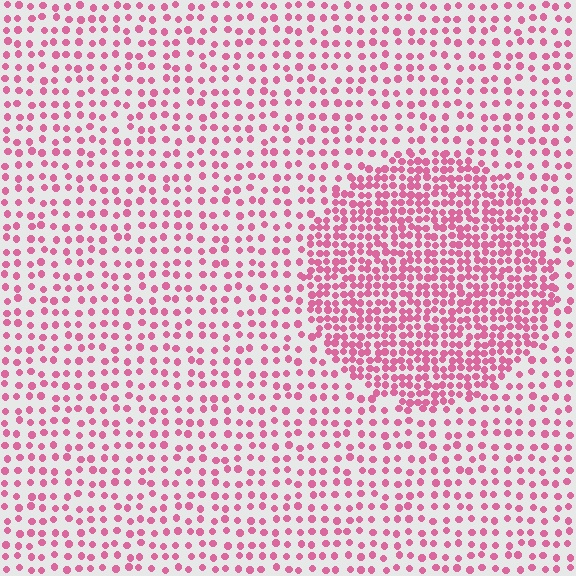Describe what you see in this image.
The image contains small pink elements arranged at two different densities. A circle-shaped region is visible where the elements are more densely packed than the surrounding area.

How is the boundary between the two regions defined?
The boundary is defined by a change in element density (approximately 2.2x ratio). All elements are the same color, size, and shape.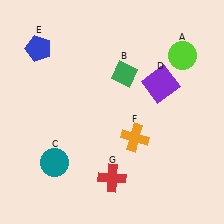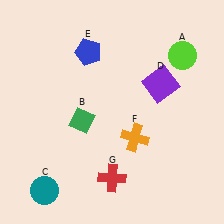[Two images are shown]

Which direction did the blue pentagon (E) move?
The blue pentagon (E) moved right.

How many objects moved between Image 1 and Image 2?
3 objects moved between the two images.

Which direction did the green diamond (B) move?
The green diamond (B) moved down.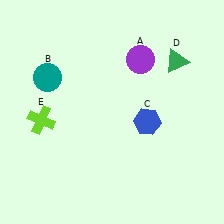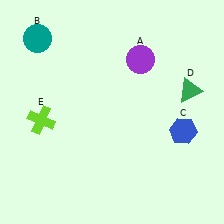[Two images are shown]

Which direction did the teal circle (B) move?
The teal circle (B) moved up.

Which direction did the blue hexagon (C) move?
The blue hexagon (C) moved right.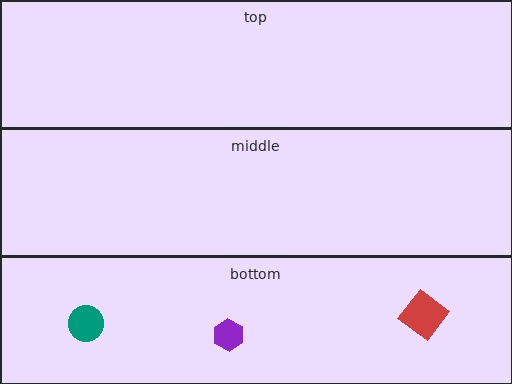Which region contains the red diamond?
The bottom region.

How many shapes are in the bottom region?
3.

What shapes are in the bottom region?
The red diamond, the purple hexagon, the teal circle.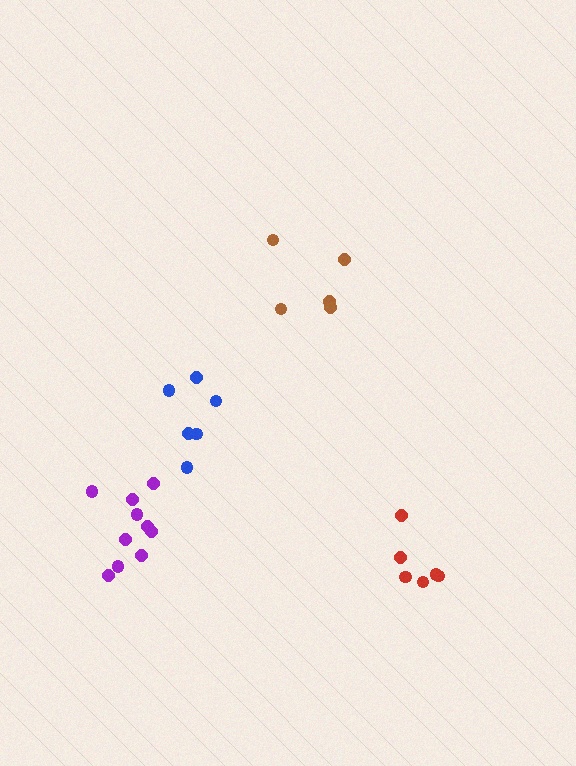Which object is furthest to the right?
The red cluster is rightmost.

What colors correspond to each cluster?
The clusters are colored: blue, purple, red, brown.